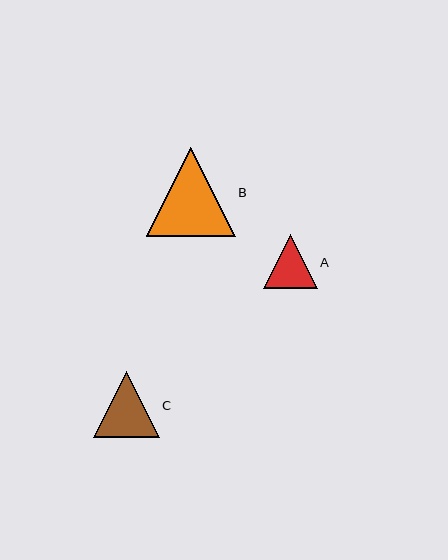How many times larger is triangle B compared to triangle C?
Triangle B is approximately 1.4 times the size of triangle C.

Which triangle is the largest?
Triangle B is the largest with a size of approximately 89 pixels.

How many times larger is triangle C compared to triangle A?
Triangle C is approximately 1.2 times the size of triangle A.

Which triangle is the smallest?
Triangle A is the smallest with a size of approximately 54 pixels.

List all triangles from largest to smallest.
From largest to smallest: B, C, A.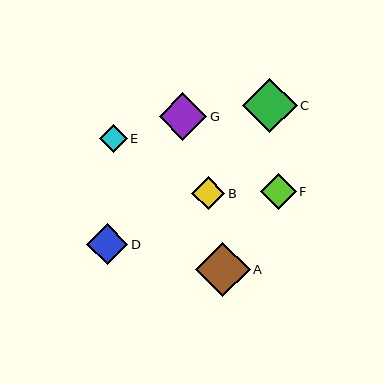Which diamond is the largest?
Diamond C is the largest with a size of approximately 54 pixels.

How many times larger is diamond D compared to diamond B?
Diamond D is approximately 1.2 times the size of diamond B.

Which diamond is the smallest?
Diamond E is the smallest with a size of approximately 28 pixels.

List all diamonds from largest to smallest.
From largest to smallest: C, A, G, D, F, B, E.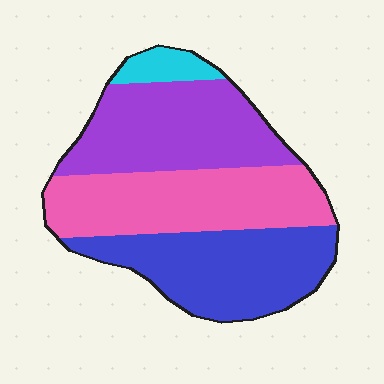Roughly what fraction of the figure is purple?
Purple covers roughly 30% of the figure.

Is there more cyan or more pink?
Pink.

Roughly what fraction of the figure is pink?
Pink covers roughly 30% of the figure.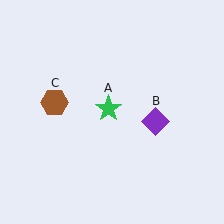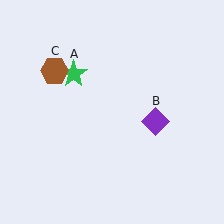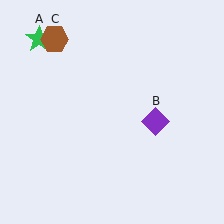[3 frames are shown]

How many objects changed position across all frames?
2 objects changed position: green star (object A), brown hexagon (object C).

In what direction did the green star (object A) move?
The green star (object A) moved up and to the left.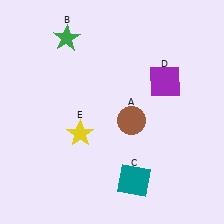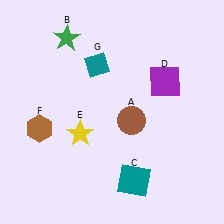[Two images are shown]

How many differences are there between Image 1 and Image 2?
There are 2 differences between the two images.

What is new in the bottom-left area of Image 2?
A brown hexagon (F) was added in the bottom-left area of Image 2.